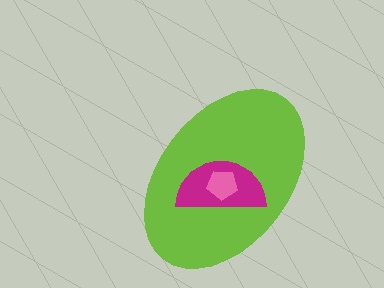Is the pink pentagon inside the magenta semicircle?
Yes.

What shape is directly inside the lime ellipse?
The magenta semicircle.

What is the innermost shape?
The pink pentagon.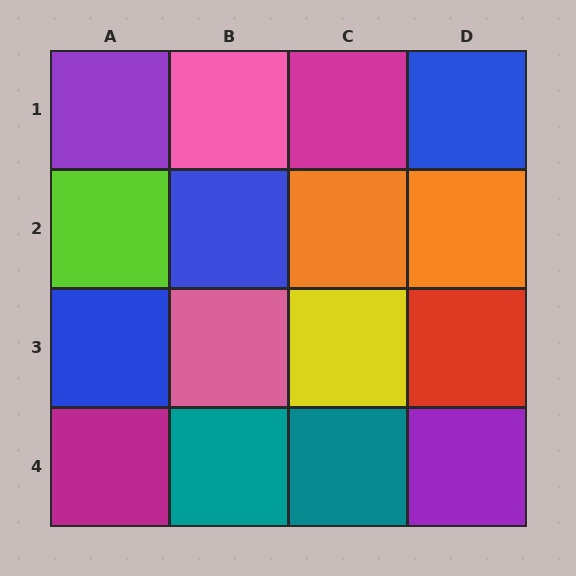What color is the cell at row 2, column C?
Orange.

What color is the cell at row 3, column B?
Pink.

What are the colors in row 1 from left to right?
Purple, pink, magenta, blue.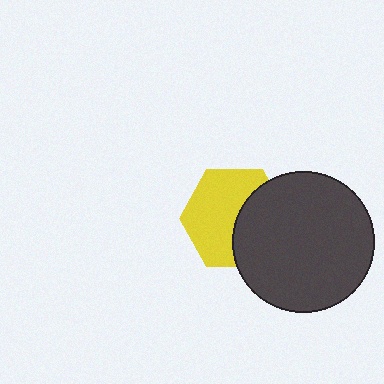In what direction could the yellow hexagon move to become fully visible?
The yellow hexagon could move left. That would shift it out from behind the dark gray circle entirely.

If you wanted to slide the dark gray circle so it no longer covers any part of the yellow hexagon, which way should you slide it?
Slide it right — that is the most direct way to separate the two shapes.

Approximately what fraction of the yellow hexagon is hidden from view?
Roughly 40% of the yellow hexagon is hidden behind the dark gray circle.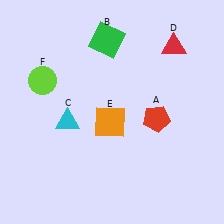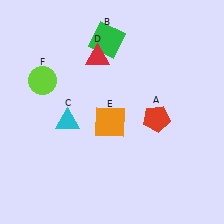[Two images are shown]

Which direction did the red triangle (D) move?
The red triangle (D) moved left.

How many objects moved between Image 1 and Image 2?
1 object moved between the two images.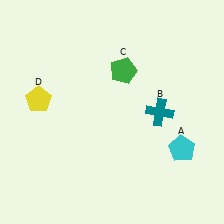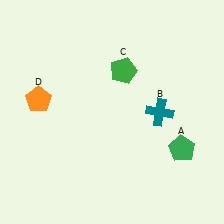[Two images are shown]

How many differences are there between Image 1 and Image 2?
There are 2 differences between the two images.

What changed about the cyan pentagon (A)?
In Image 1, A is cyan. In Image 2, it changed to green.